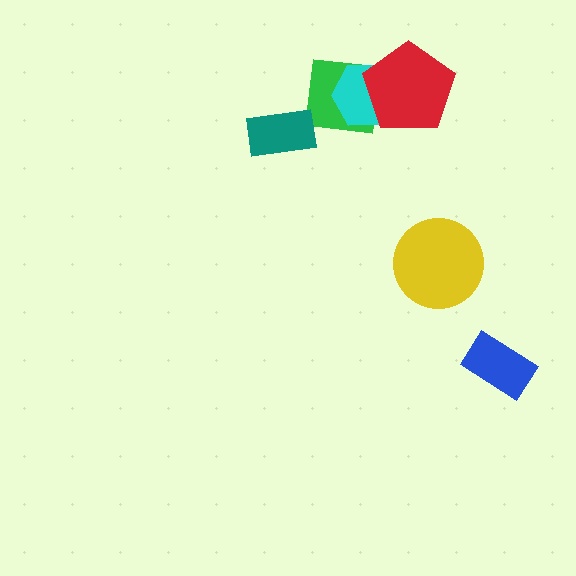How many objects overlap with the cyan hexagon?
2 objects overlap with the cyan hexagon.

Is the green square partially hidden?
Yes, it is partially covered by another shape.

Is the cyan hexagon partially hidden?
Yes, it is partially covered by another shape.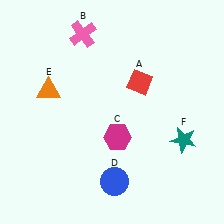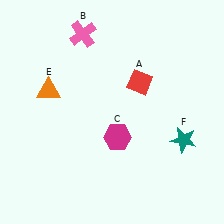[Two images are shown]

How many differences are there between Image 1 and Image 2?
There is 1 difference between the two images.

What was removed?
The blue circle (D) was removed in Image 2.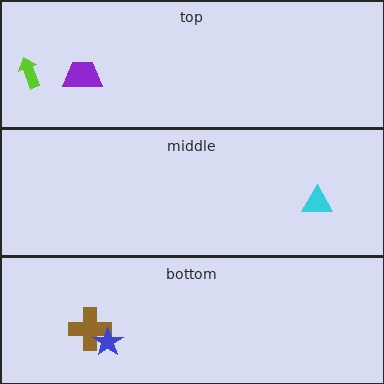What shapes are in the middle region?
The cyan triangle.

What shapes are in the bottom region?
The brown cross, the blue star.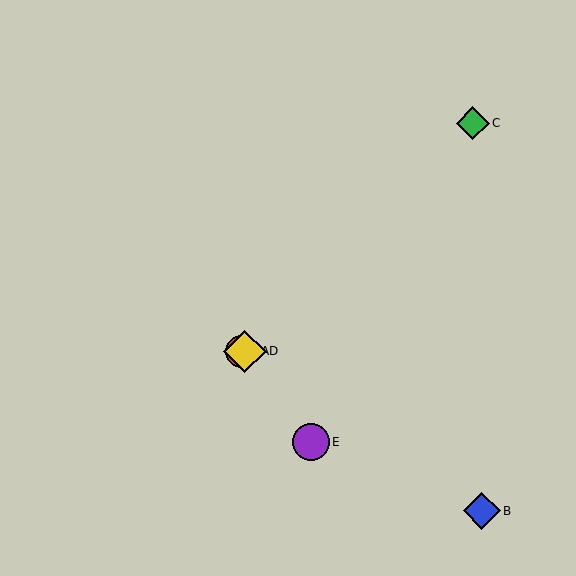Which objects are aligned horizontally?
Objects A, D are aligned horizontally.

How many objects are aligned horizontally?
2 objects (A, D) are aligned horizontally.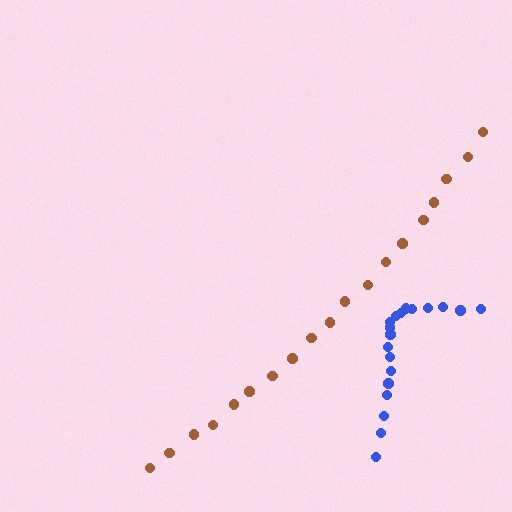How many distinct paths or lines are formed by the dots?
There are 2 distinct paths.